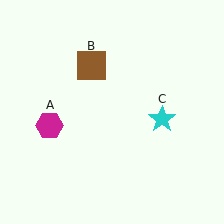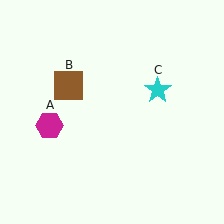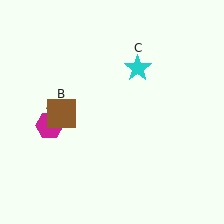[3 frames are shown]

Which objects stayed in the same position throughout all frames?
Magenta hexagon (object A) remained stationary.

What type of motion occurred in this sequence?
The brown square (object B), cyan star (object C) rotated counterclockwise around the center of the scene.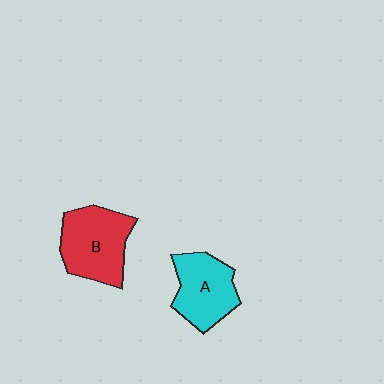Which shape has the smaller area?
Shape A (cyan).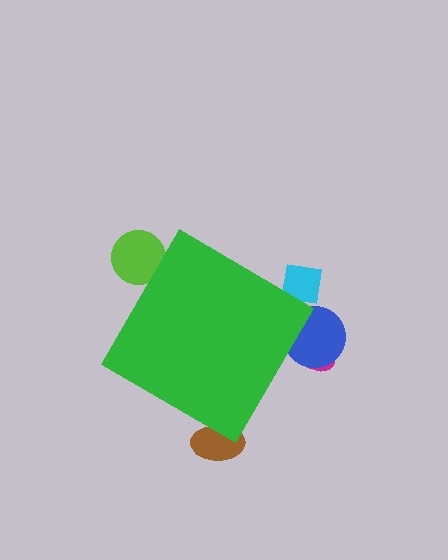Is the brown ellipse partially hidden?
Yes, the brown ellipse is partially hidden behind the green diamond.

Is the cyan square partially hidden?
Yes, the cyan square is partially hidden behind the green diamond.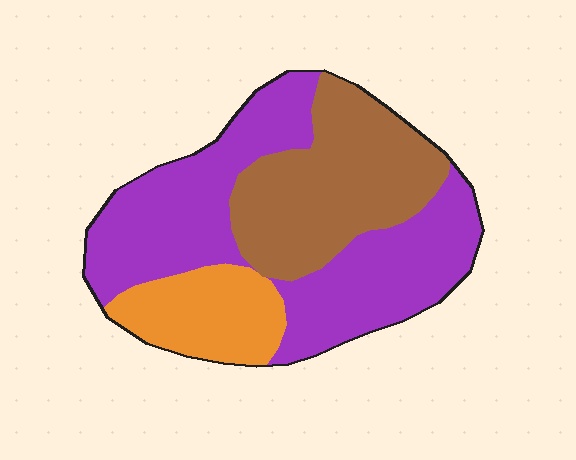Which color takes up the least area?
Orange, at roughly 15%.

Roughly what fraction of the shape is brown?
Brown takes up about one third (1/3) of the shape.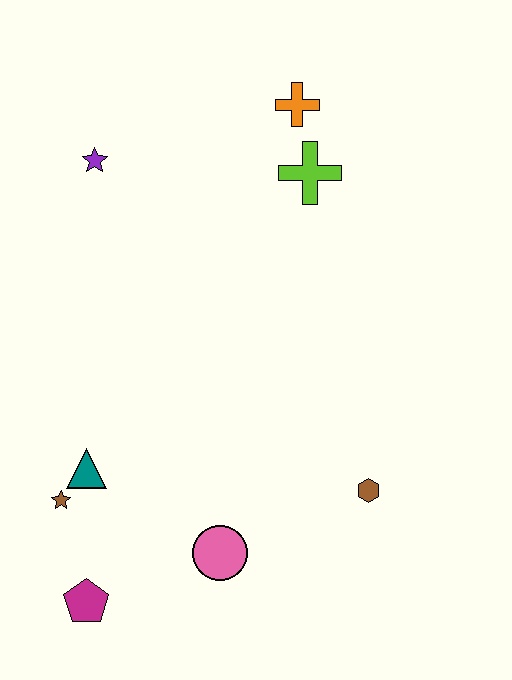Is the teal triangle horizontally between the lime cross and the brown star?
Yes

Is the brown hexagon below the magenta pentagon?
No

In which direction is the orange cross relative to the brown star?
The orange cross is above the brown star.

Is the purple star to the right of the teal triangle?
Yes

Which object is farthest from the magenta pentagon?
The orange cross is farthest from the magenta pentagon.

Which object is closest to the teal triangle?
The brown star is closest to the teal triangle.